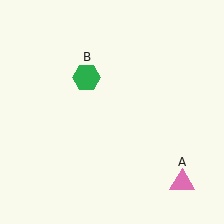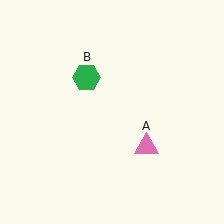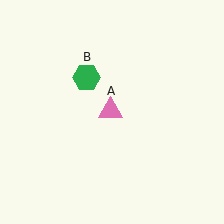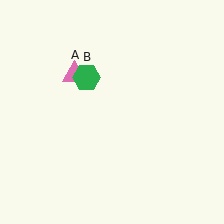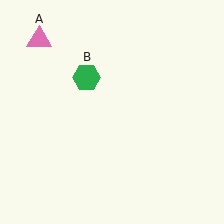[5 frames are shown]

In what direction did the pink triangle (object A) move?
The pink triangle (object A) moved up and to the left.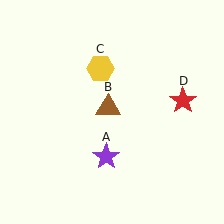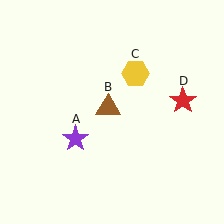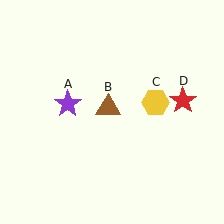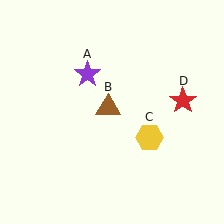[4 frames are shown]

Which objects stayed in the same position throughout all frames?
Brown triangle (object B) and red star (object D) remained stationary.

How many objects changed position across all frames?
2 objects changed position: purple star (object A), yellow hexagon (object C).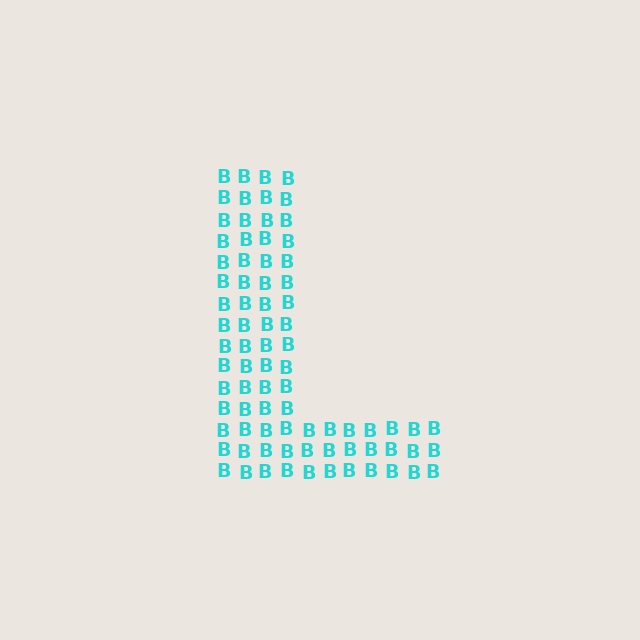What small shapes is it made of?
It is made of small letter B's.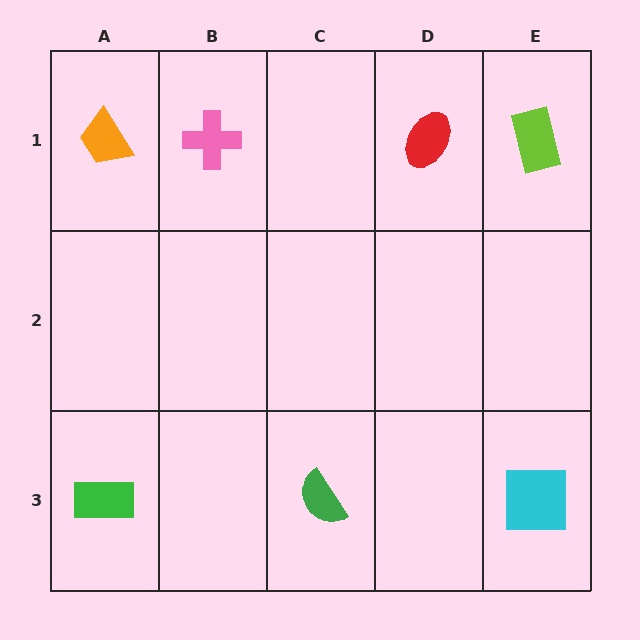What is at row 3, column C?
A green semicircle.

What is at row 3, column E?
A cyan square.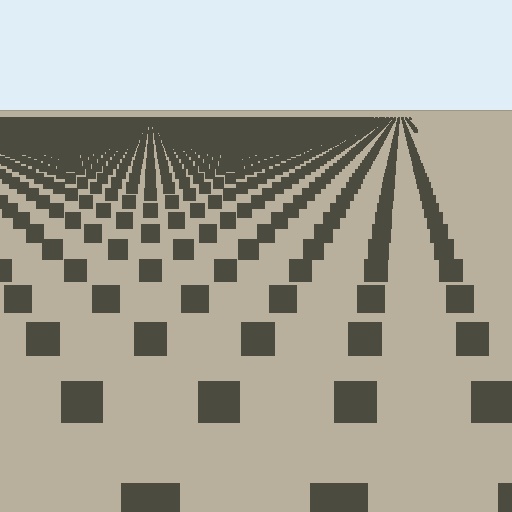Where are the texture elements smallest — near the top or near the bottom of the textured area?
Near the top.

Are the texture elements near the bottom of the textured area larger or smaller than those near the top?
Larger. Near the bottom, elements are closer to the viewer and appear at a bigger on-screen size.